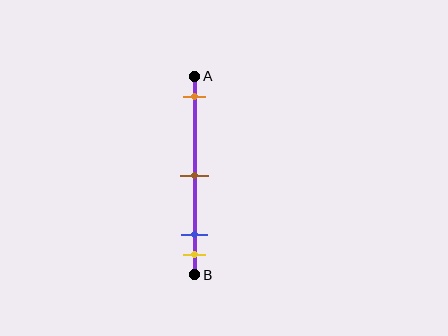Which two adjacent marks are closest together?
The blue and yellow marks are the closest adjacent pair.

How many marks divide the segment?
There are 4 marks dividing the segment.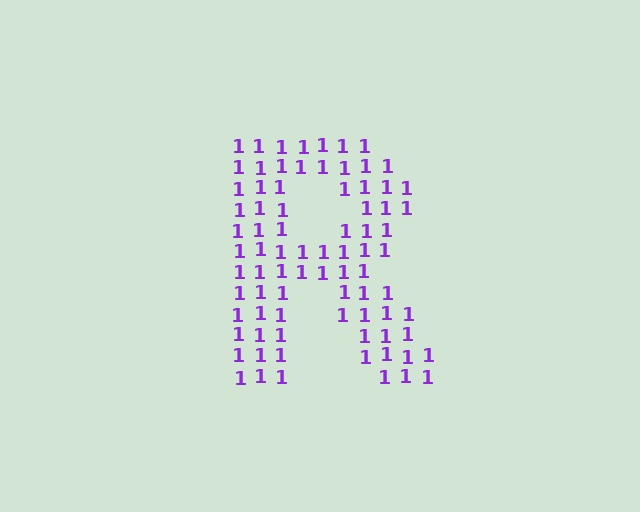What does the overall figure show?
The overall figure shows the letter R.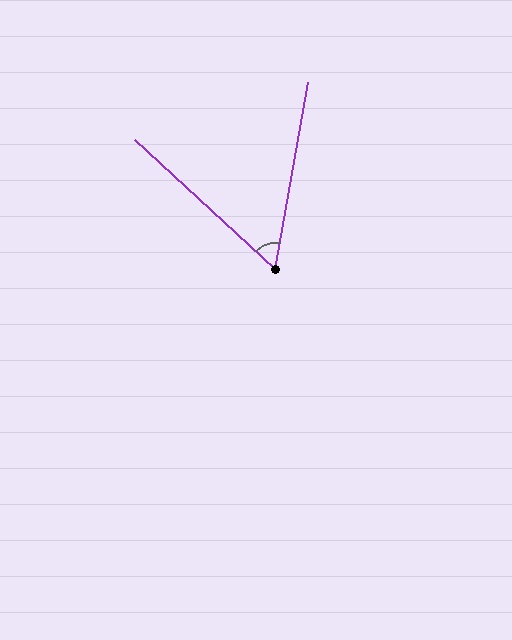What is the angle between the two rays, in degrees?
Approximately 57 degrees.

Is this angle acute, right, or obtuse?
It is acute.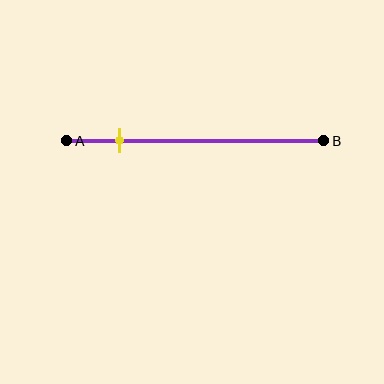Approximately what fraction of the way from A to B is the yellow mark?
The yellow mark is approximately 20% of the way from A to B.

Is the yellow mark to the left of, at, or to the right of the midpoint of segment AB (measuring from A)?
The yellow mark is to the left of the midpoint of segment AB.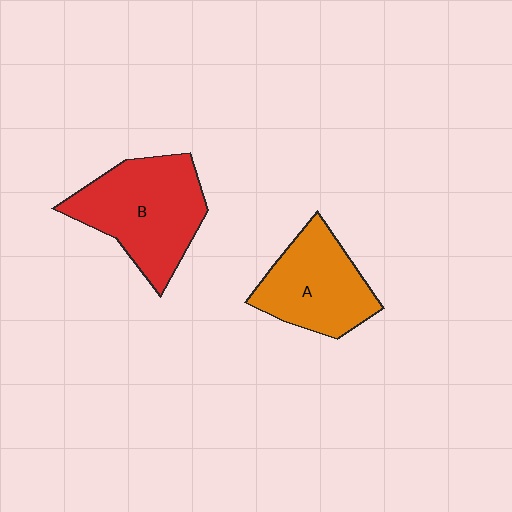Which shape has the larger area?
Shape B (red).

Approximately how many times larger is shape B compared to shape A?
Approximately 1.3 times.